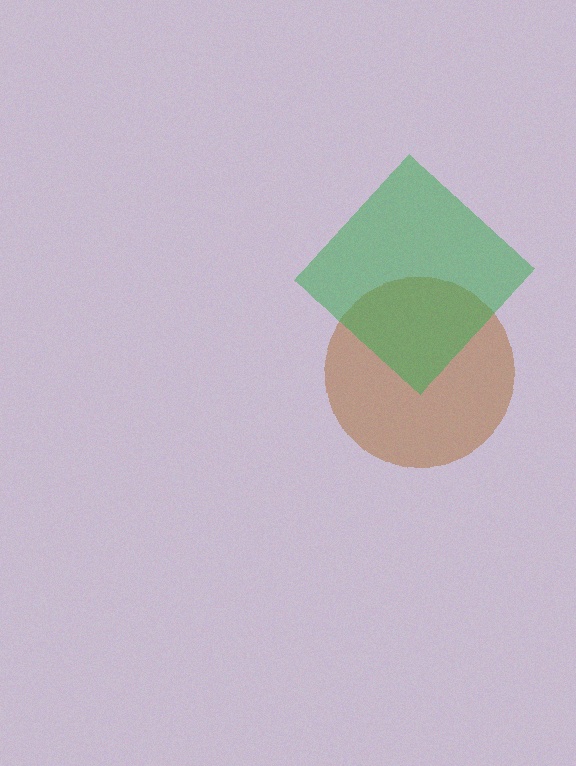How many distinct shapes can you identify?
There are 2 distinct shapes: a brown circle, a green diamond.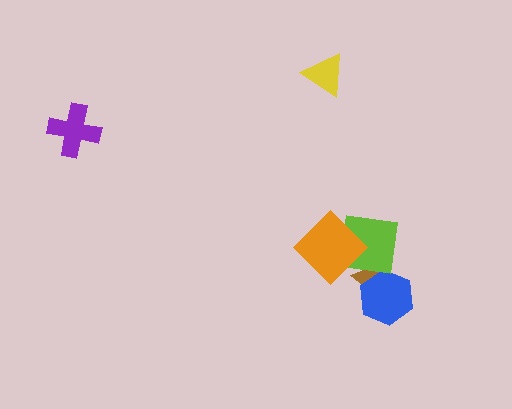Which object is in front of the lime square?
The orange diamond is in front of the lime square.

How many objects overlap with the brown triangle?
3 objects overlap with the brown triangle.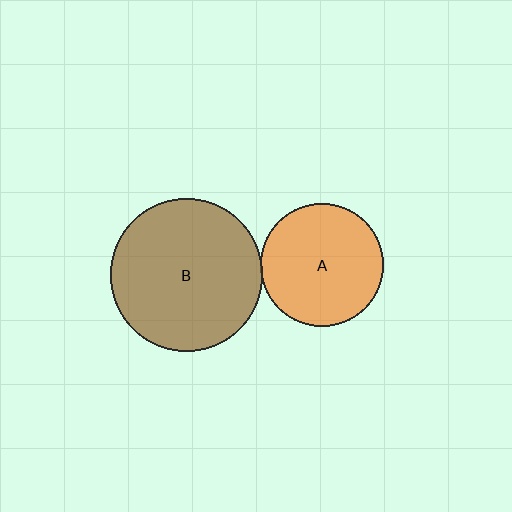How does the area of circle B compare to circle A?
Approximately 1.5 times.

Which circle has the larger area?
Circle B (brown).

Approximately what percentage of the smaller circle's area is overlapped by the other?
Approximately 5%.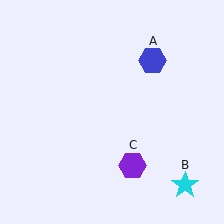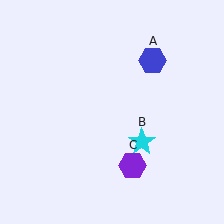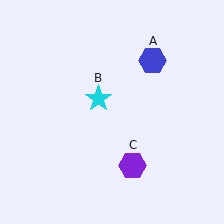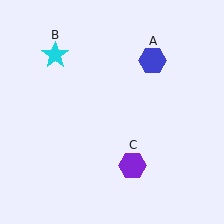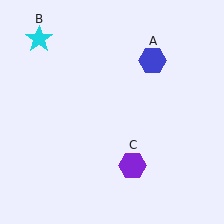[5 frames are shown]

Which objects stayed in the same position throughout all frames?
Blue hexagon (object A) and purple hexagon (object C) remained stationary.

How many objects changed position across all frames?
1 object changed position: cyan star (object B).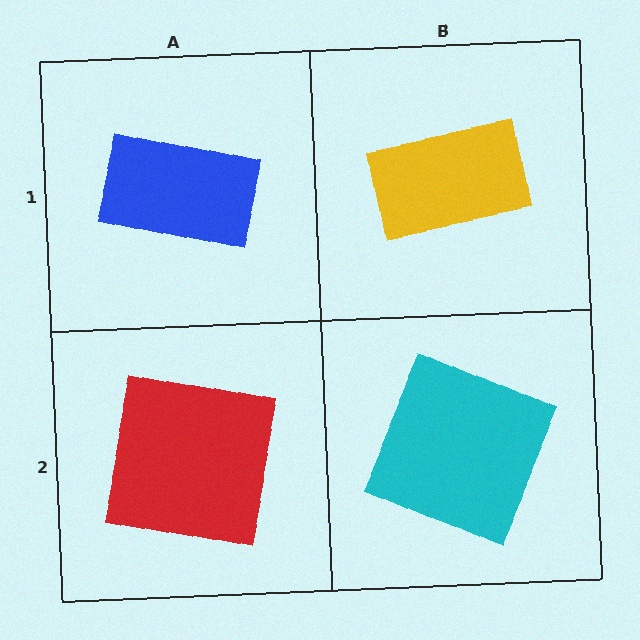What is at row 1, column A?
A blue rectangle.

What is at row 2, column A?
A red square.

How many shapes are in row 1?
2 shapes.